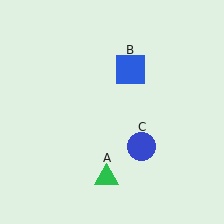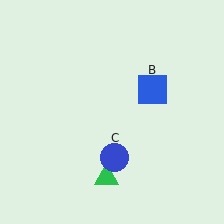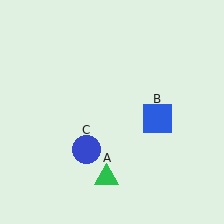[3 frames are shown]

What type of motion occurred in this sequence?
The blue square (object B), blue circle (object C) rotated clockwise around the center of the scene.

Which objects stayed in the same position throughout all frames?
Green triangle (object A) remained stationary.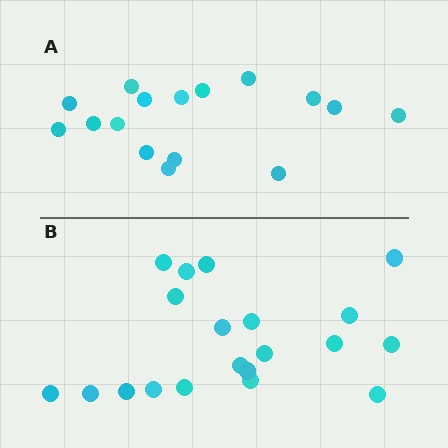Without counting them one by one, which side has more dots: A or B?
Region B (the bottom region) has more dots.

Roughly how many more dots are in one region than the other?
Region B has about 4 more dots than region A.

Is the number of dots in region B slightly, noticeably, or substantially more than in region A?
Region B has noticeably more, but not dramatically so. The ratio is roughly 1.2 to 1.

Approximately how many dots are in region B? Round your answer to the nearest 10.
About 20 dots.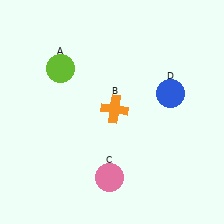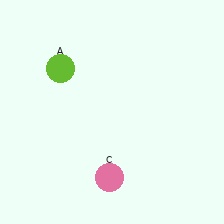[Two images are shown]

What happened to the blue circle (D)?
The blue circle (D) was removed in Image 2. It was in the top-right area of Image 1.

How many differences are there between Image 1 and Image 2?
There are 2 differences between the two images.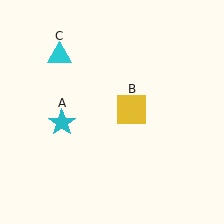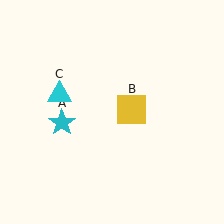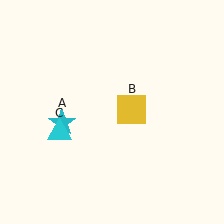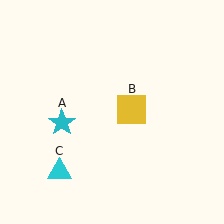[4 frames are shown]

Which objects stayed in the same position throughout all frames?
Cyan star (object A) and yellow square (object B) remained stationary.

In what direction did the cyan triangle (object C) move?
The cyan triangle (object C) moved down.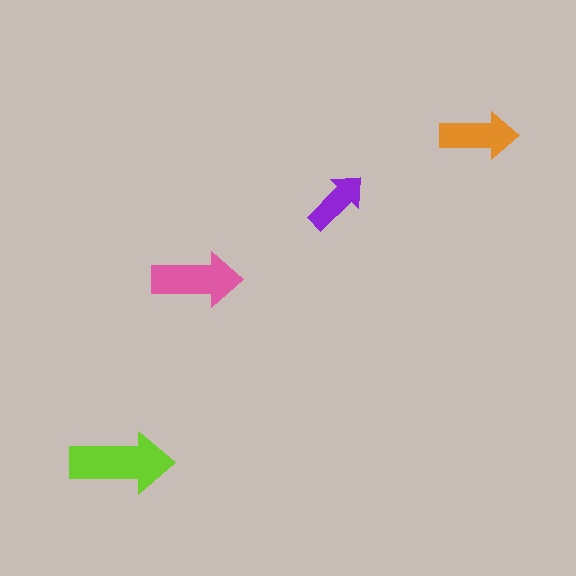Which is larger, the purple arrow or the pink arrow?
The pink one.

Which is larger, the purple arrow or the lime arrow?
The lime one.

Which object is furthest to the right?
The orange arrow is rightmost.